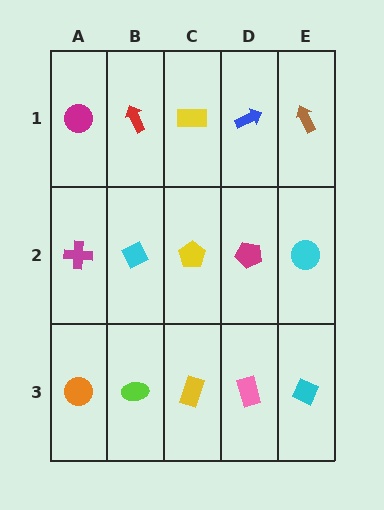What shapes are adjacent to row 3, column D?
A magenta pentagon (row 2, column D), a yellow rectangle (row 3, column C), a cyan diamond (row 3, column E).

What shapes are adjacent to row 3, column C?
A yellow pentagon (row 2, column C), a lime ellipse (row 3, column B), a pink rectangle (row 3, column D).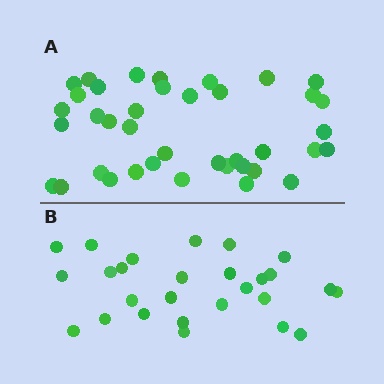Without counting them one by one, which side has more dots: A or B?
Region A (the top region) has more dots.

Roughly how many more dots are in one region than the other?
Region A has roughly 12 or so more dots than region B.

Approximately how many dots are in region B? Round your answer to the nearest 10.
About 30 dots. (The exact count is 27, which rounds to 30.)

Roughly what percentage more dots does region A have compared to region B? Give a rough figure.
About 45% more.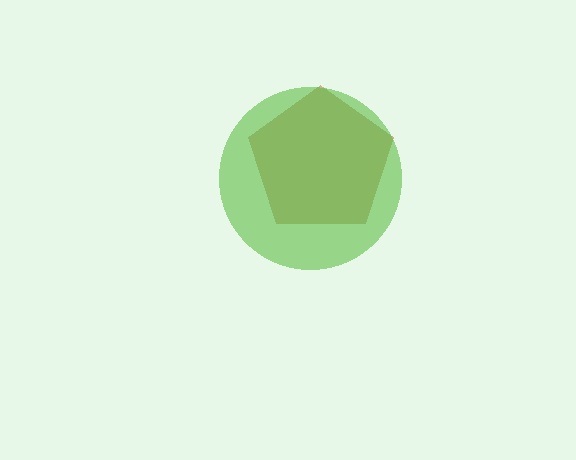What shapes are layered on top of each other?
The layered shapes are: a brown pentagon, a lime circle.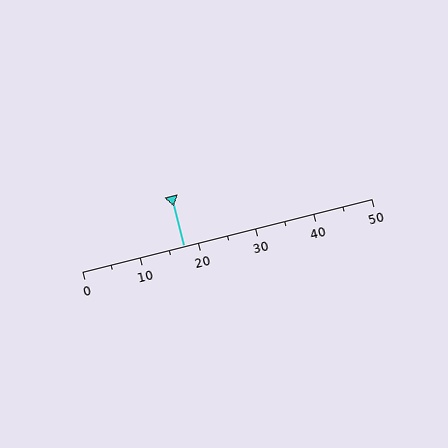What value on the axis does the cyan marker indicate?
The marker indicates approximately 17.5.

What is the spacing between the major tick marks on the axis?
The major ticks are spaced 10 apart.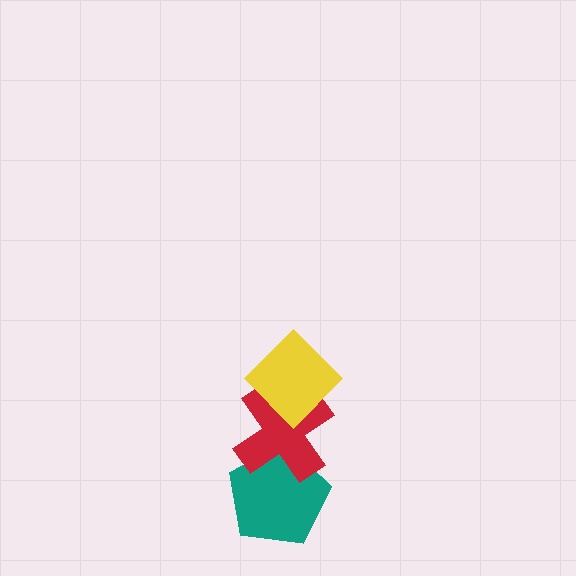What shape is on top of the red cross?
The yellow diamond is on top of the red cross.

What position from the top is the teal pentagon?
The teal pentagon is 3rd from the top.